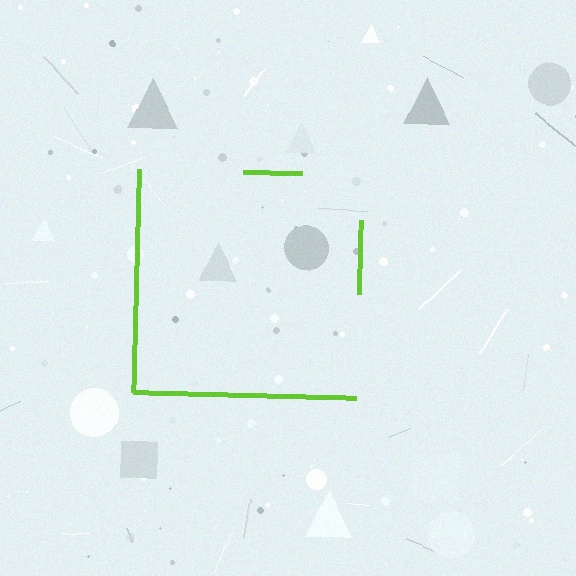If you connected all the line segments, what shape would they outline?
They would outline a square.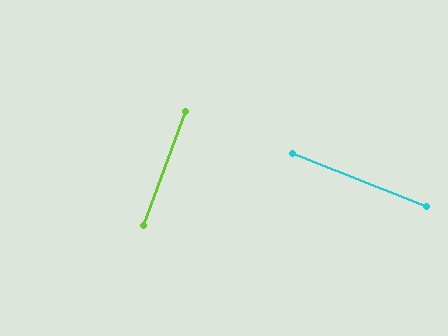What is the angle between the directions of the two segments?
Approximately 89 degrees.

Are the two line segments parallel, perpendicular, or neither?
Perpendicular — they meet at approximately 89°.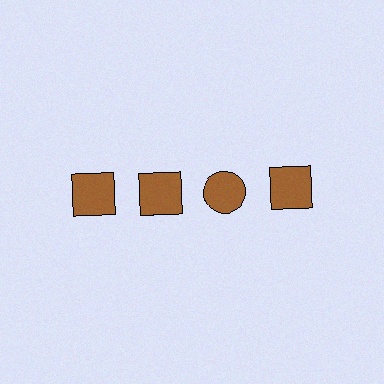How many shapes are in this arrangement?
There are 4 shapes arranged in a grid pattern.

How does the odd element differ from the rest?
It has a different shape: circle instead of square.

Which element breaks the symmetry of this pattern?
The brown circle in the top row, center column breaks the symmetry. All other shapes are brown squares.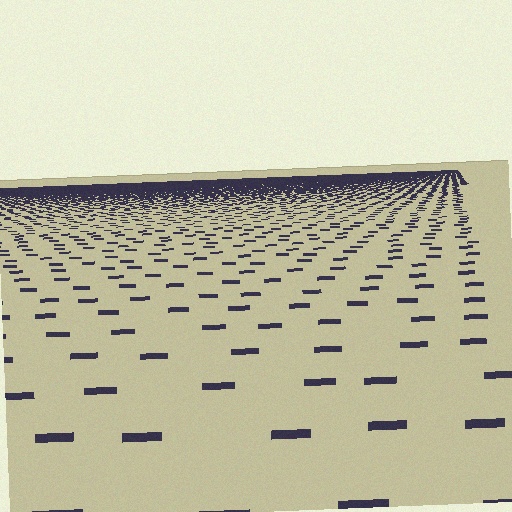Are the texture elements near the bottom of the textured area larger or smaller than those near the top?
Larger. Near the bottom, elements are closer to the viewer and appear at a bigger on-screen size.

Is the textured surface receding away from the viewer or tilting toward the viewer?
The surface is receding away from the viewer. Texture elements get smaller and denser toward the top.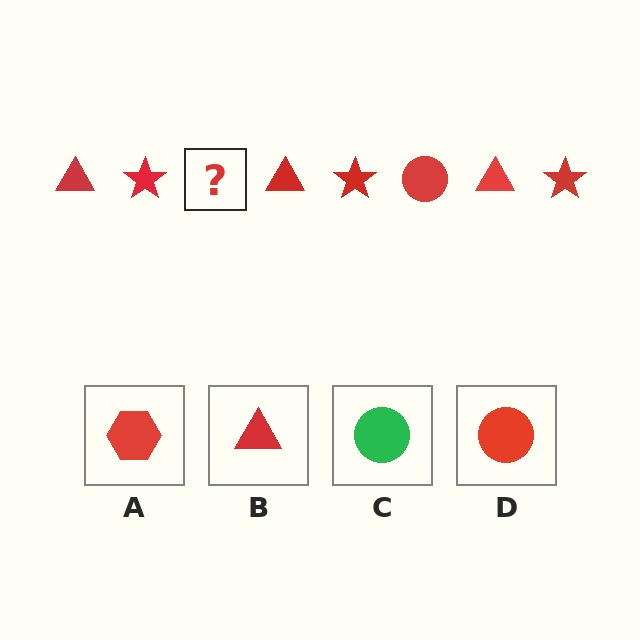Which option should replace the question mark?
Option D.